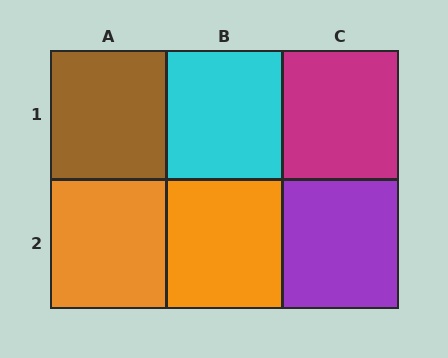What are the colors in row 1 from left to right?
Brown, cyan, magenta.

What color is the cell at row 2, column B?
Orange.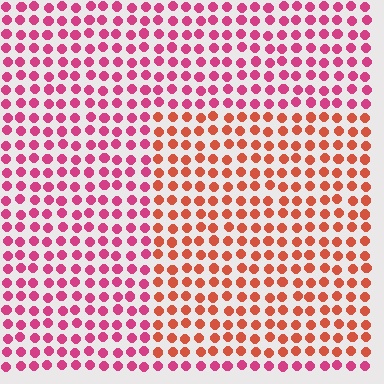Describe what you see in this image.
The image is filled with small magenta elements in a uniform arrangement. A rectangle-shaped region is visible where the elements are tinted to a slightly different hue, forming a subtle color boundary.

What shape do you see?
I see a rectangle.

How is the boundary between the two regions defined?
The boundary is defined purely by a slight shift in hue (about 38 degrees). Spacing, size, and orientation are identical on both sides.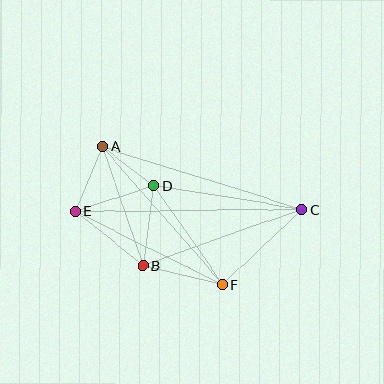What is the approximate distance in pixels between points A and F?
The distance between A and F is approximately 183 pixels.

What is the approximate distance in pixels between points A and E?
The distance between A and E is approximately 70 pixels.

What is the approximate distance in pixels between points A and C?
The distance between A and C is approximately 208 pixels.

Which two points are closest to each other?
Points A and D are closest to each other.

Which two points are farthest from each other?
Points C and E are farthest from each other.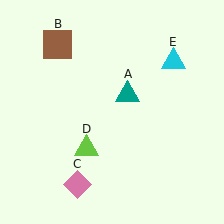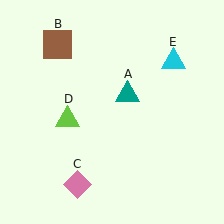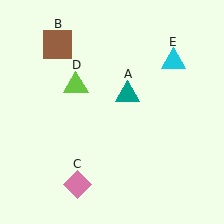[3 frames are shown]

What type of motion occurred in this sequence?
The lime triangle (object D) rotated clockwise around the center of the scene.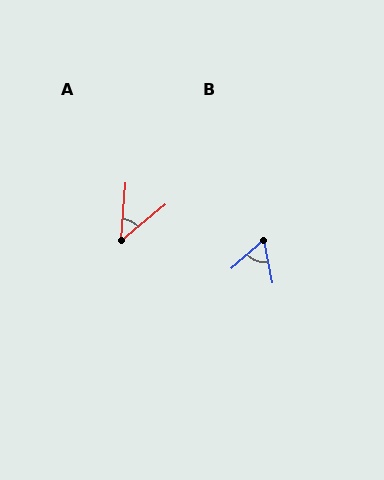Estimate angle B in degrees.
Approximately 59 degrees.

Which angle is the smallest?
A, at approximately 45 degrees.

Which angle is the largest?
B, at approximately 59 degrees.